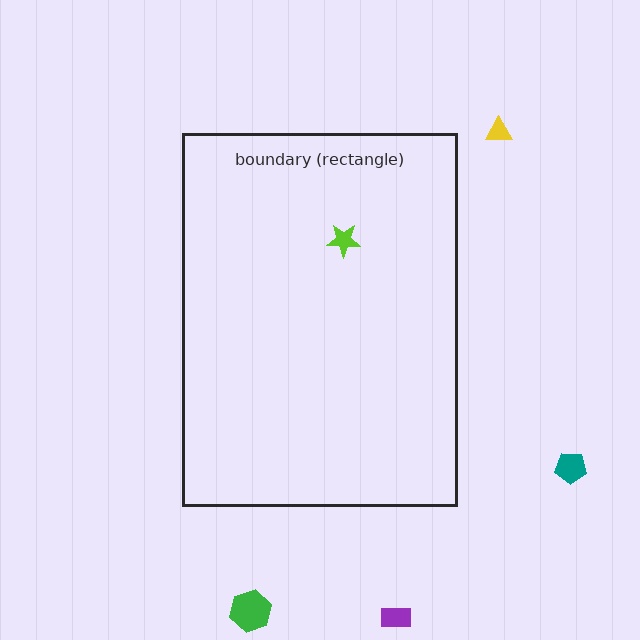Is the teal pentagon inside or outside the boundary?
Outside.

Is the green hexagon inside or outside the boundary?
Outside.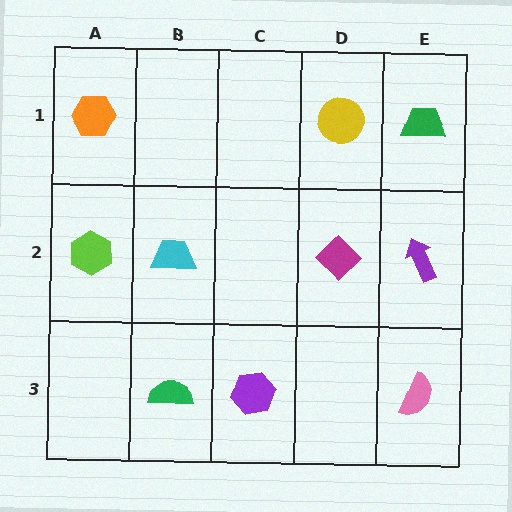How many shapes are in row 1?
3 shapes.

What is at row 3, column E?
A pink semicircle.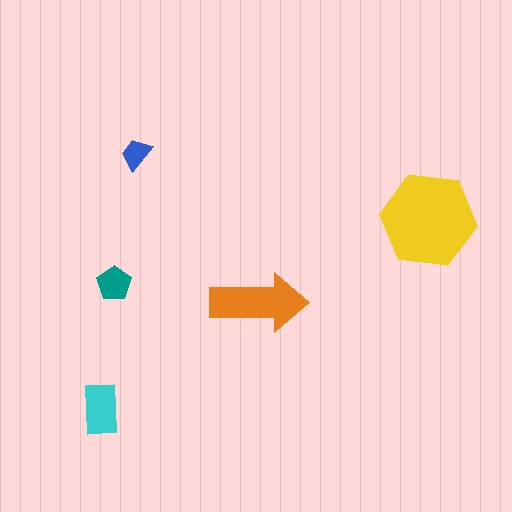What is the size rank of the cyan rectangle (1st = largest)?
3rd.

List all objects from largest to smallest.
The yellow hexagon, the orange arrow, the cyan rectangle, the teal pentagon, the blue trapezoid.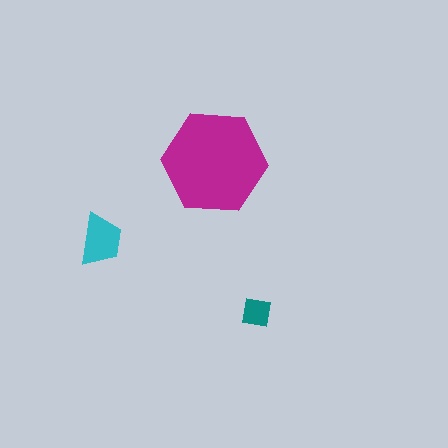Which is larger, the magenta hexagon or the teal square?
The magenta hexagon.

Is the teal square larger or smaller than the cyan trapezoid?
Smaller.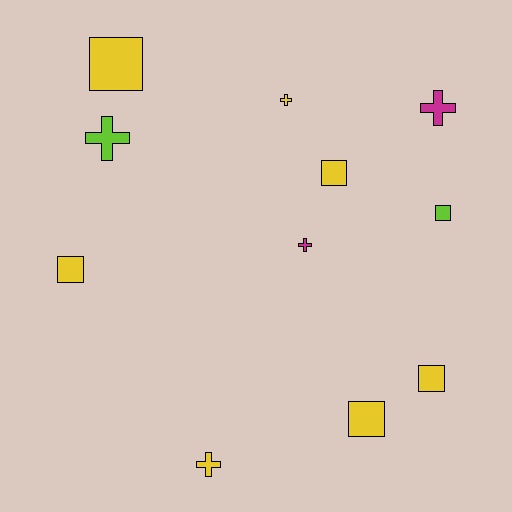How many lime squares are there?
There is 1 lime square.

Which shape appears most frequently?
Square, with 6 objects.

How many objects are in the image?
There are 11 objects.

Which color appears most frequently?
Yellow, with 7 objects.